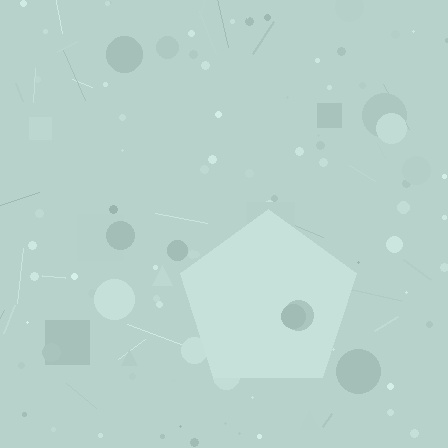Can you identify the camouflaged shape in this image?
The camouflaged shape is a pentagon.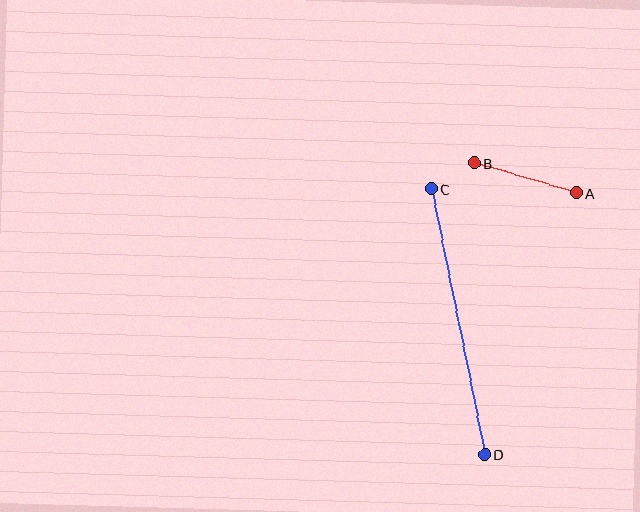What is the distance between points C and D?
The distance is approximately 271 pixels.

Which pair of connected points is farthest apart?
Points C and D are farthest apart.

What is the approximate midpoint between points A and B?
The midpoint is at approximately (525, 178) pixels.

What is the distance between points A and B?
The distance is approximately 107 pixels.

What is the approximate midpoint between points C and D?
The midpoint is at approximately (458, 322) pixels.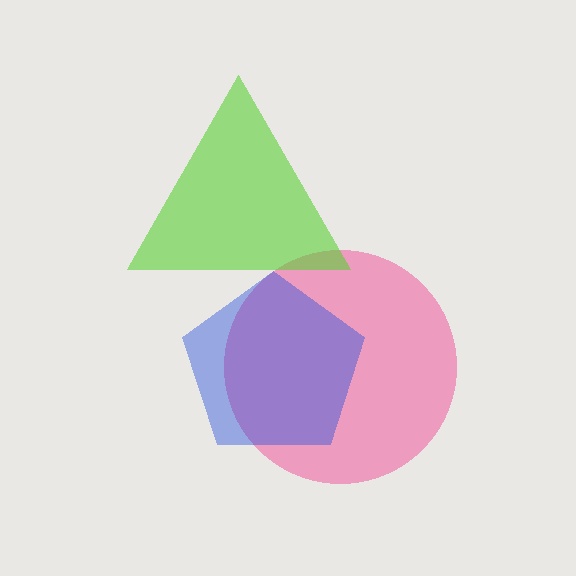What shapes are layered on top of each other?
The layered shapes are: a pink circle, a blue pentagon, a lime triangle.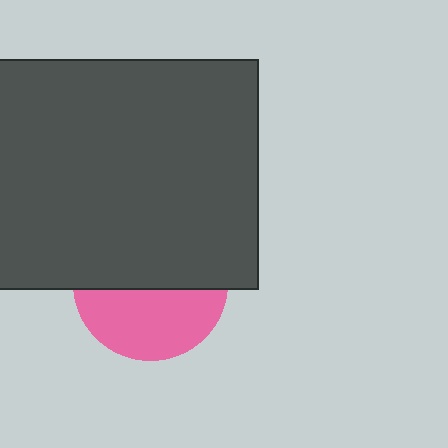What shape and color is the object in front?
The object in front is a dark gray rectangle.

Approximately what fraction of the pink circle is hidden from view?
Roughly 55% of the pink circle is hidden behind the dark gray rectangle.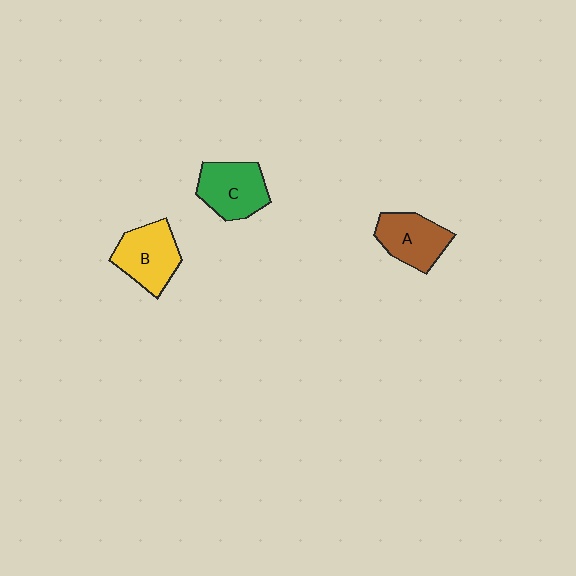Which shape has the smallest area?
Shape A (brown).